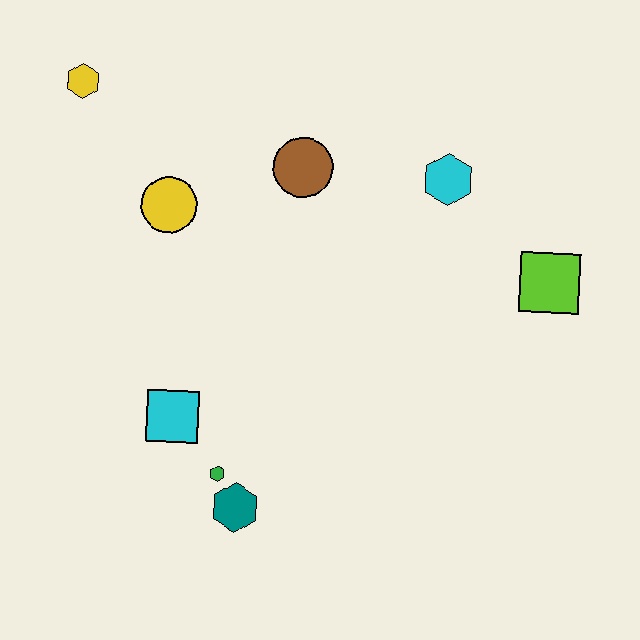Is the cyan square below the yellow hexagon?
Yes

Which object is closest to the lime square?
The cyan hexagon is closest to the lime square.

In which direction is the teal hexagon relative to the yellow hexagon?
The teal hexagon is below the yellow hexagon.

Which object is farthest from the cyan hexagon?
The teal hexagon is farthest from the cyan hexagon.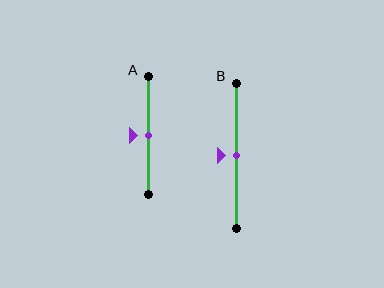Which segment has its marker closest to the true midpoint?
Segment A has its marker closest to the true midpoint.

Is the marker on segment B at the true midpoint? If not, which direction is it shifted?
Yes, the marker on segment B is at the true midpoint.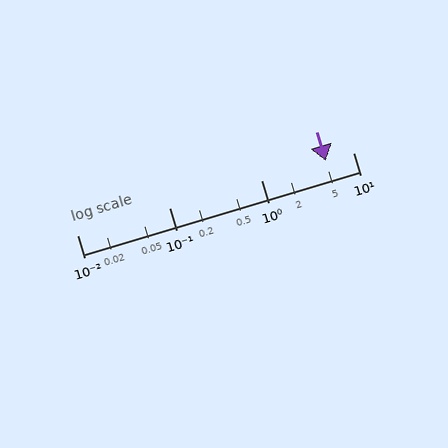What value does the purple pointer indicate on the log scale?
The pointer indicates approximately 5.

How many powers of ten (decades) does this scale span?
The scale spans 3 decades, from 0.01 to 10.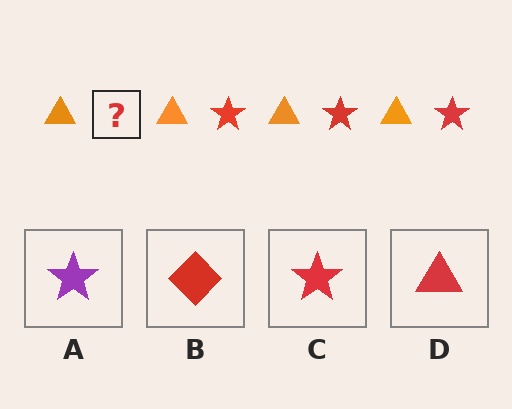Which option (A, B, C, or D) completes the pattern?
C.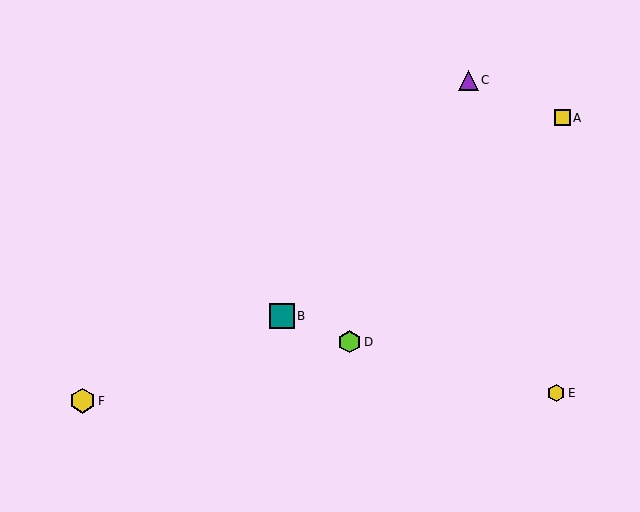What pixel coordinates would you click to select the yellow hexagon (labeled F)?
Click at (83, 401) to select the yellow hexagon F.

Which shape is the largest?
The teal square (labeled B) is the largest.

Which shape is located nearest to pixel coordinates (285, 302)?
The teal square (labeled B) at (282, 316) is nearest to that location.